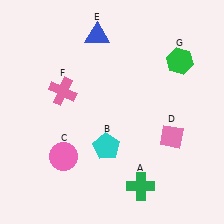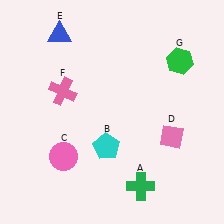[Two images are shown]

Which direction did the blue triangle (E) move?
The blue triangle (E) moved left.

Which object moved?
The blue triangle (E) moved left.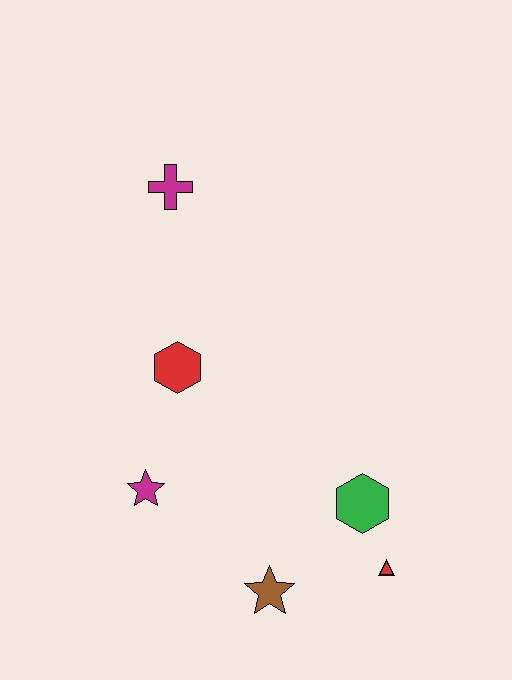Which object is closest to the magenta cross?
The red hexagon is closest to the magenta cross.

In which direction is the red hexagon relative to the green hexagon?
The red hexagon is to the left of the green hexagon.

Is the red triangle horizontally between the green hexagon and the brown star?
No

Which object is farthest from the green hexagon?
The magenta cross is farthest from the green hexagon.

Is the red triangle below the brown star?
No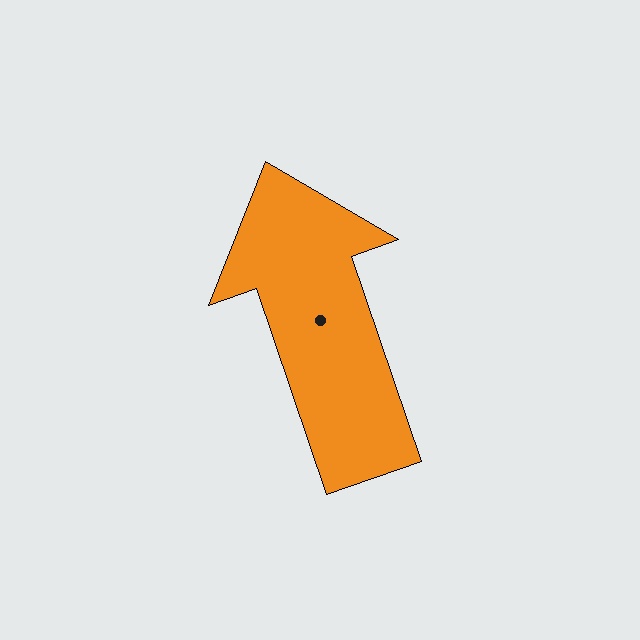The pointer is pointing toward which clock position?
Roughly 11 o'clock.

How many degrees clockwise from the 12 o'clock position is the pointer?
Approximately 341 degrees.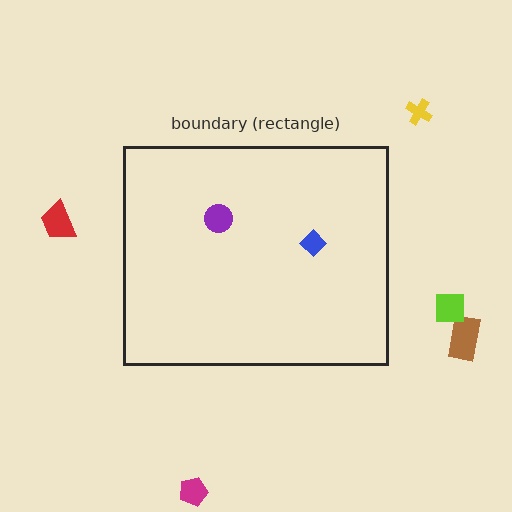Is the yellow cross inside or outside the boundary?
Outside.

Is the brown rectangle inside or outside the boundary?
Outside.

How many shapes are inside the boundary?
2 inside, 5 outside.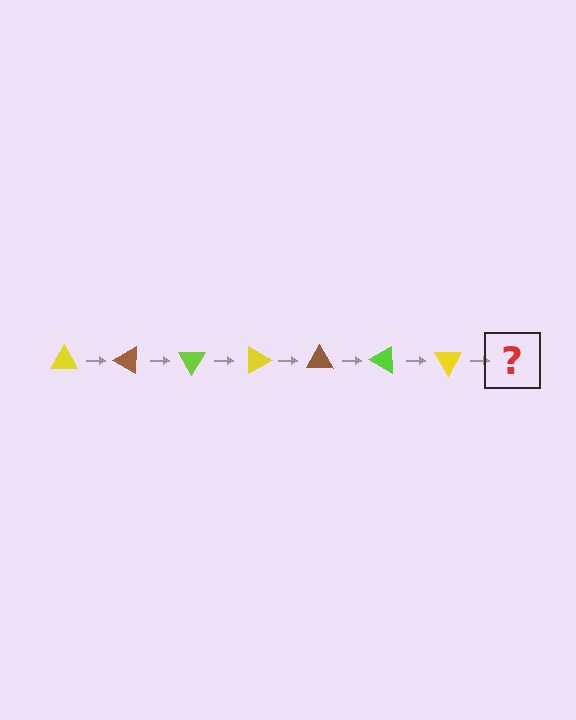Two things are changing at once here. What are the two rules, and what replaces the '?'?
The two rules are that it rotates 30 degrees each step and the color cycles through yellow, brown, and lime. The '?' should be a brown triangle, rotated 210 degrees from the start.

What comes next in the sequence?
The next element should be a brown triangle, rotated 210 degrees from the start.